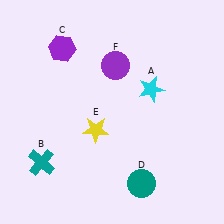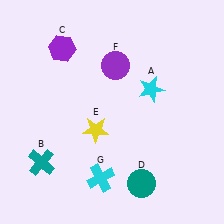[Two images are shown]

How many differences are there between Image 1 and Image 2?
There is 1 difference between the two images.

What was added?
A cyan cross (G) was added in Image 2.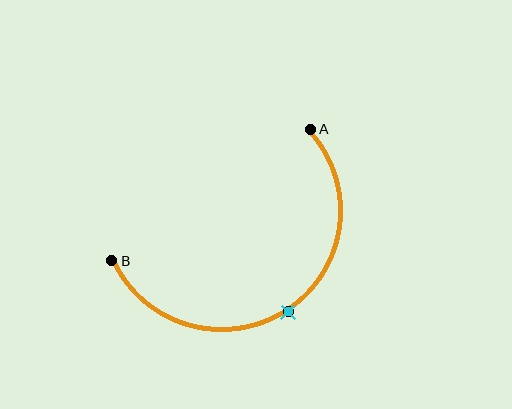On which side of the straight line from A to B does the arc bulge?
The arc bulges below the straight line connecting A and B.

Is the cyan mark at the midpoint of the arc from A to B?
Yes. The cyan mark lies on the arc at equal arc-length from both A and B — it is the arc midpoint.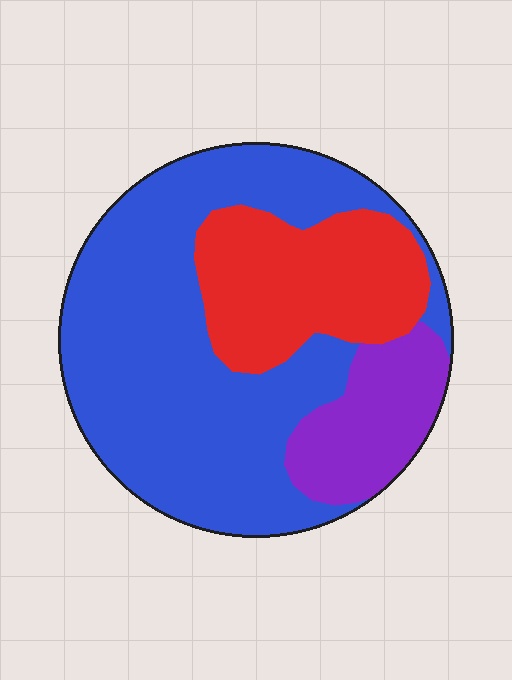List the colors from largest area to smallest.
From largest to smallest: blue, red, purple.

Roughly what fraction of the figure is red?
Red covers 24% of the figure.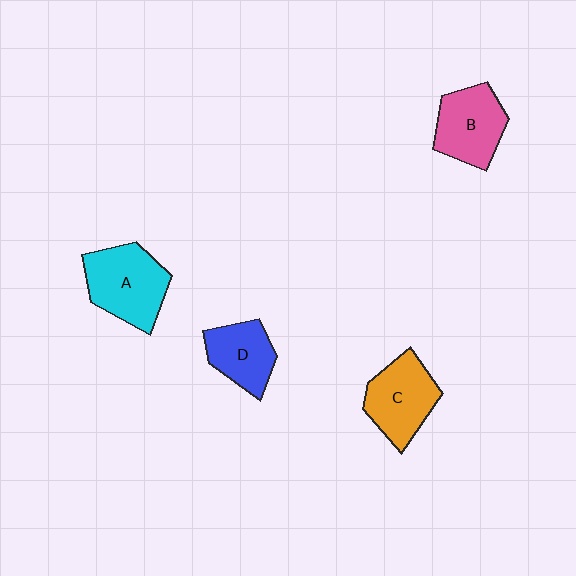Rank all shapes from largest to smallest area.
From largest to smallest: A (cyan), C (orange), B (pink), D (blue).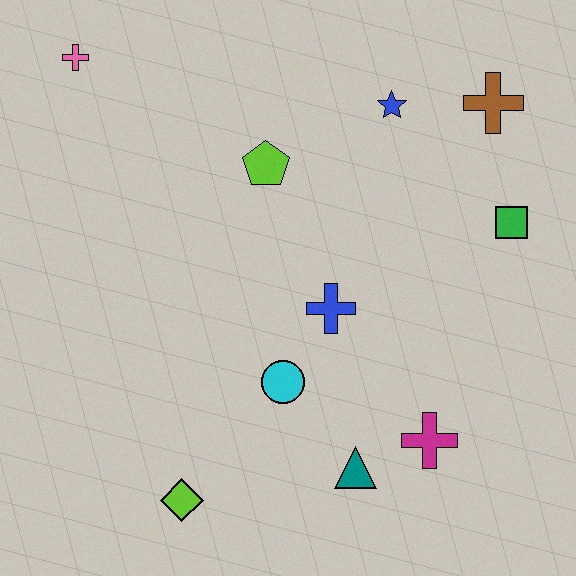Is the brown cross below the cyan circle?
No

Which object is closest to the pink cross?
The lime pentagon is closest to the pink cross.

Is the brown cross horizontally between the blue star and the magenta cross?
No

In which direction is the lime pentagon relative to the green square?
The lime pentagon is to the left of the green square.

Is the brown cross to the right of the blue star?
Yes